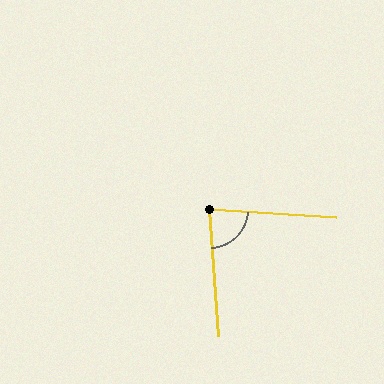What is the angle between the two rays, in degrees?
Approximately 82 degrees.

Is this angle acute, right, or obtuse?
It is acute.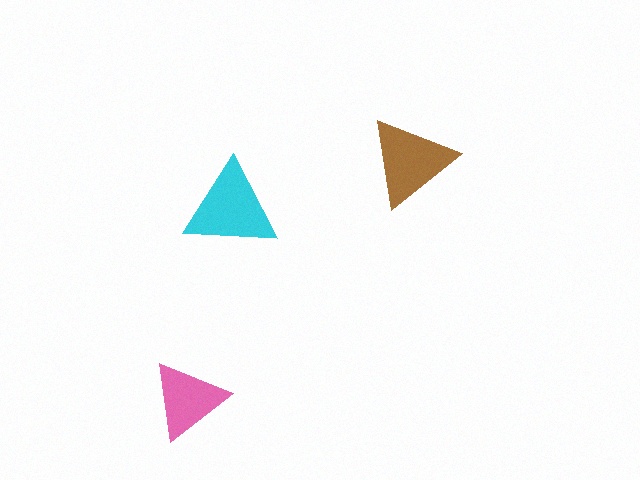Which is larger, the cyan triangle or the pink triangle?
The cyan one.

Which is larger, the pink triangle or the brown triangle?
The brown one.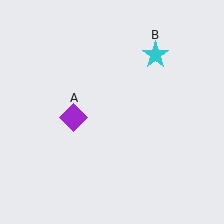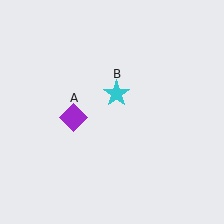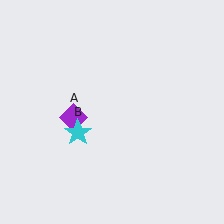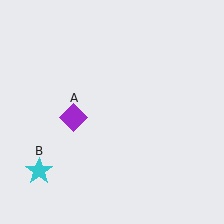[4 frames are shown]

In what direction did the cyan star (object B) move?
The cyan star (object B) moved down and to the left.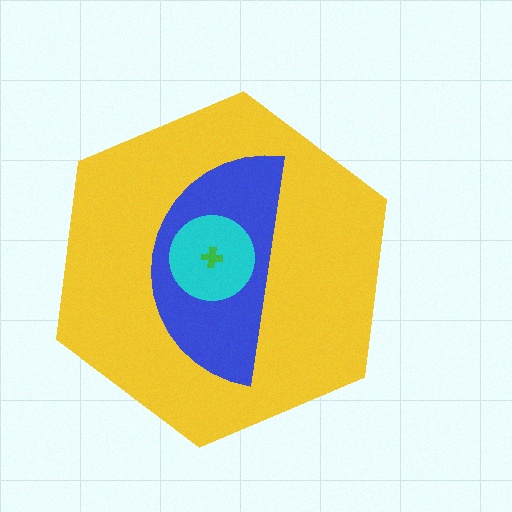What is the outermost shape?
The yellow hexagon.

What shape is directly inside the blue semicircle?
The cyan circle.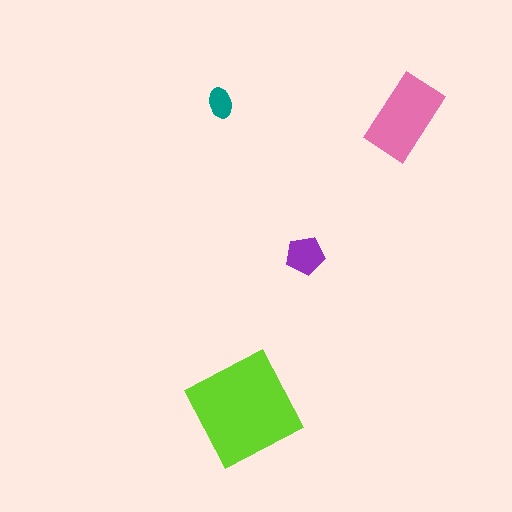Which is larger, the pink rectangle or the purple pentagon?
The pink rectangle.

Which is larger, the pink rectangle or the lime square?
The lime square.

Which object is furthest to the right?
The pink rectangle is rightmost.